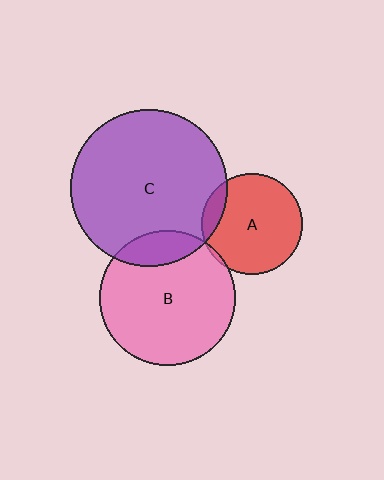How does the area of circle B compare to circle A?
Approximately 1.8 times.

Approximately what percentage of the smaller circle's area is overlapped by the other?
Approximately 15%.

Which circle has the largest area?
Circle C (purple).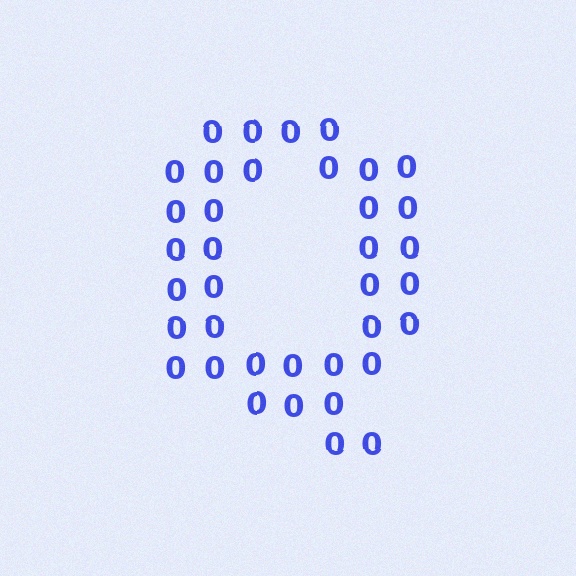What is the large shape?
The large shape is the letter Q.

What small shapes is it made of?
It is made of small digit 0's.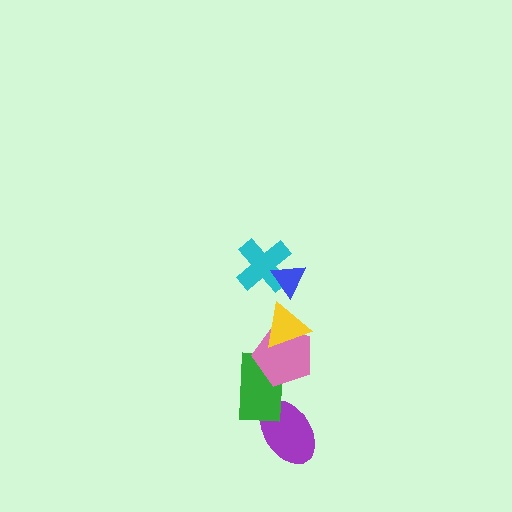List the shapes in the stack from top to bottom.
From top to bottom: the blue triangle, the cyan cross, the yellow triangle, the pink pentagon, the green rectangle, the purple ellipse.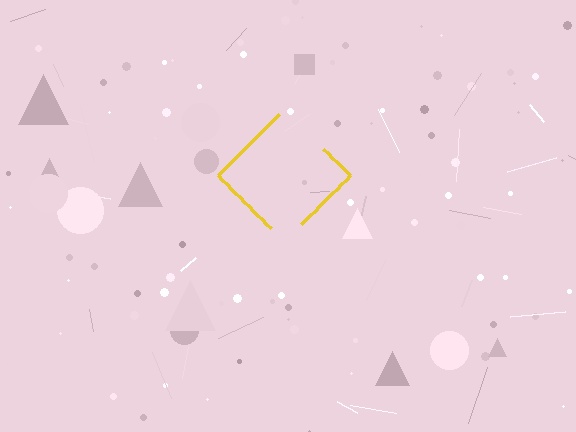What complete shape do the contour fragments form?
The contour fragments form a diamond.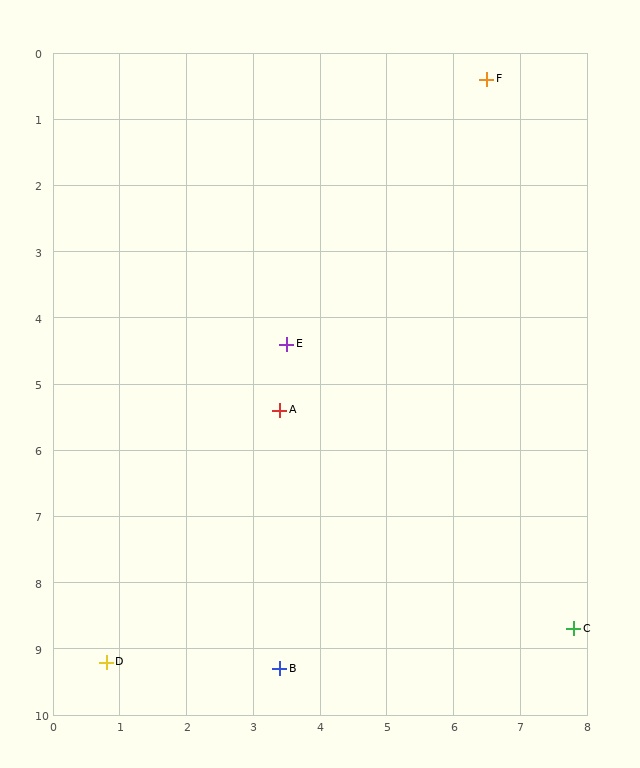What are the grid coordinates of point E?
Point E is at approximately (3.5, 4.4).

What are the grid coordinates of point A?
Point A is at approximately (3.4, 5.4).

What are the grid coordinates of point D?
Point D is at approximately (0.8, 9.2).